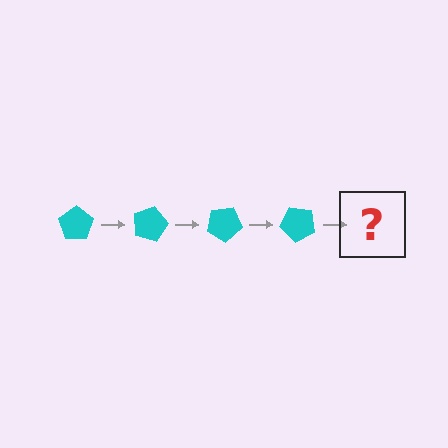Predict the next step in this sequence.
The next step is a cyan pentagon rotated 60 degrees.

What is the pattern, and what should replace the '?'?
The pattern is that the pentagon rotates 15 degrees each step. The '?' should be a cyan pentagon rotated 60 degrees.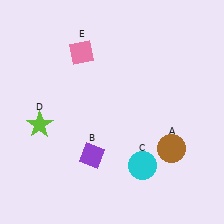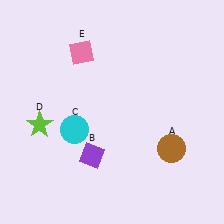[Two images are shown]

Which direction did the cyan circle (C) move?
The cyan circle (C) moved left.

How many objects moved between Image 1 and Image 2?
1 object moved between the two images.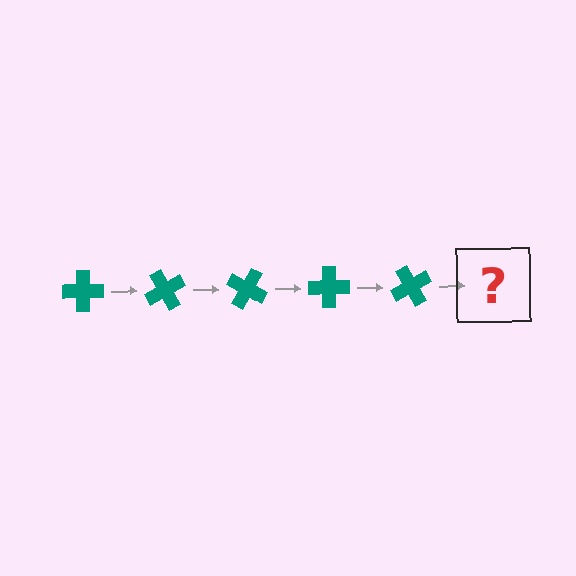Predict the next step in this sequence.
The next step is a teal cross rotated 300 degrees.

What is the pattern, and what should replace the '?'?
The pattern is that the cross rotates 60 degrees each step. The '?' should be a teal cross rotated 300 degrees.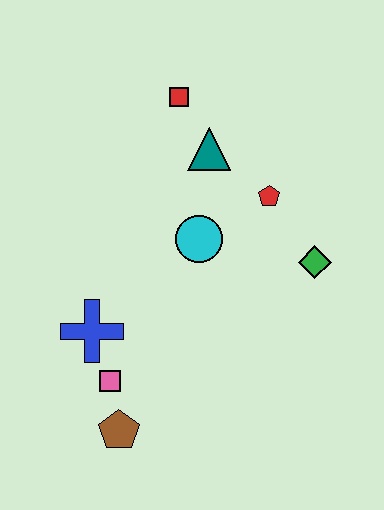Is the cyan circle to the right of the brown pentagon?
Yes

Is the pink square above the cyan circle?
No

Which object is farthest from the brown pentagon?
The red square is farthest from the brown pentagon.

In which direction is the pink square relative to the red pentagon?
The pink square is below the red pentagon.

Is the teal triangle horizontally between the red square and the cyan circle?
No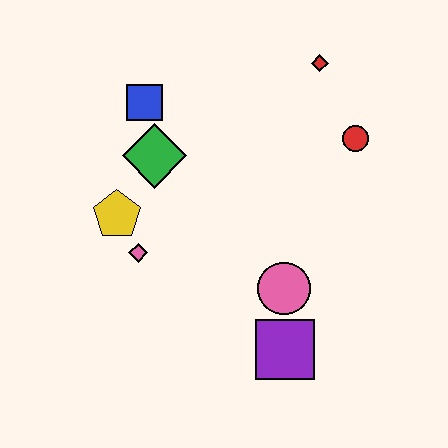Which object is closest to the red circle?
The red diamond is closest to the red circle.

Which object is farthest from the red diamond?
The purple square is farthest from the red diamond.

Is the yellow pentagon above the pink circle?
Yes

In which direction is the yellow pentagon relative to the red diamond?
The yellow pentagon is to the left of the red diamond.